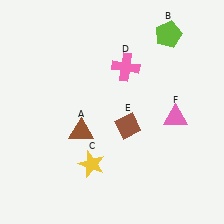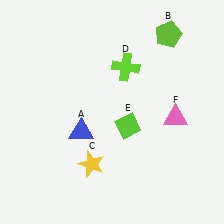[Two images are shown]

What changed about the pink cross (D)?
In Image 1, D is pink. In Image 2, it changed to lime.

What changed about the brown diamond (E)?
In Image 1, E is brown. In Image 2, it changed to lime.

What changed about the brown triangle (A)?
In Image 1, A is brown. In Image 2, it changed to blue.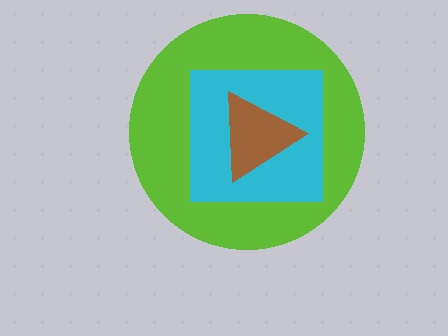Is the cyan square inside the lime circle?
Yes.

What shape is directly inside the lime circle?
The cyan square.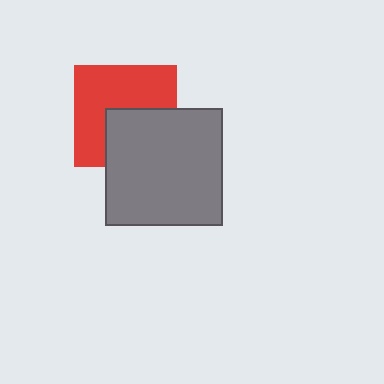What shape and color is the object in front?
The object in front is a gray square.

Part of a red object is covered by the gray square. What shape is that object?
It is a square.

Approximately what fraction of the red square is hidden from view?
Roughly 41% of the red square is hidden behind the gray square.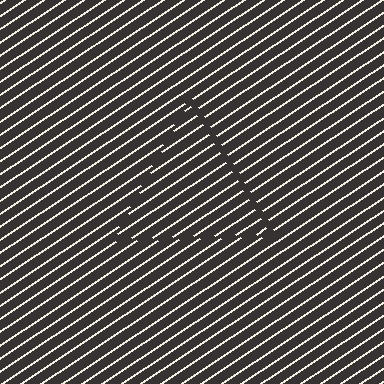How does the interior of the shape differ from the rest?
The interior of the shape contains the same grating, shifted by half a period — the contour is defined by the phase discontinuity where line-ends from the inner and outer gratings abut.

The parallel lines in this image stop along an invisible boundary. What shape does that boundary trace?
An illusory triangle. The interior of the shape contains the same grating, shifted by half a period — the contour is defined by the phase discontinuity where line-ends from the inner and outer gratings abut.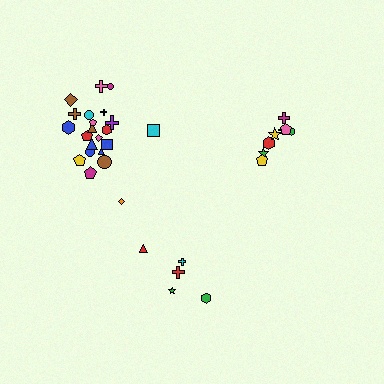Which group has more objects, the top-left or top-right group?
The top-left group.